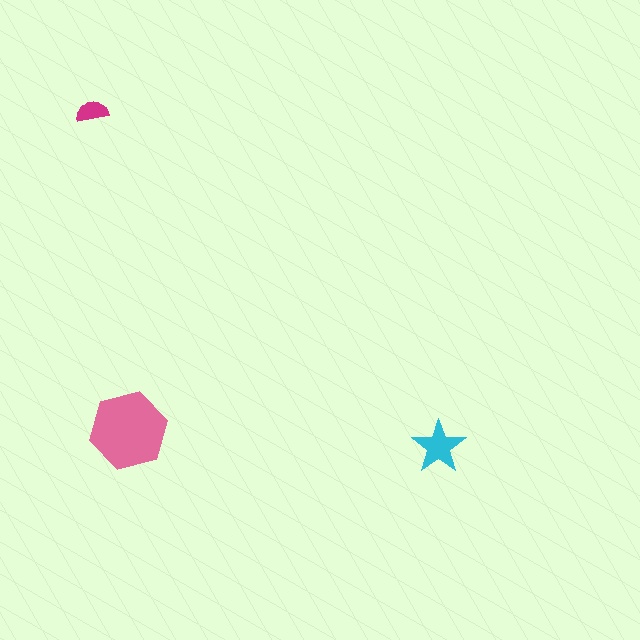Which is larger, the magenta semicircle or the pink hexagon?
The pink hexagon.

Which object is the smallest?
The magenta semicircle.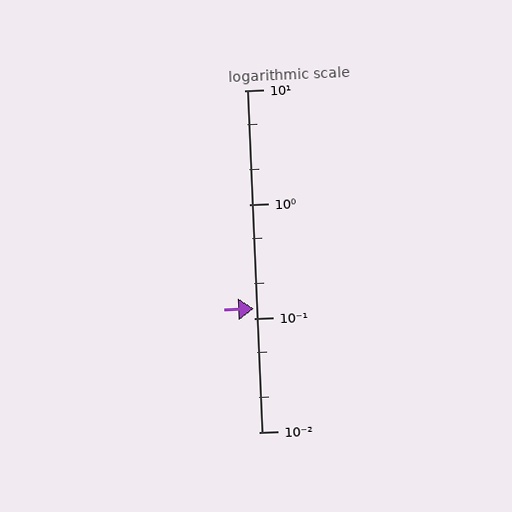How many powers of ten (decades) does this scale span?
The scale spans 3 decades, from 0.01 to 10.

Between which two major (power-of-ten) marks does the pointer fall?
The pointer is between 0.1 and 1.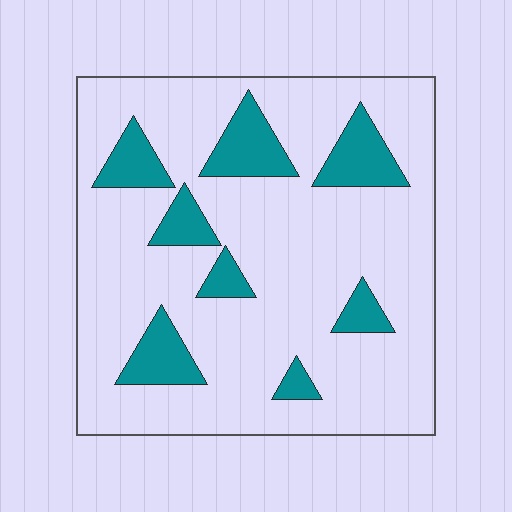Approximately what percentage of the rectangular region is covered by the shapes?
Approximately 20%.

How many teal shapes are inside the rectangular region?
8.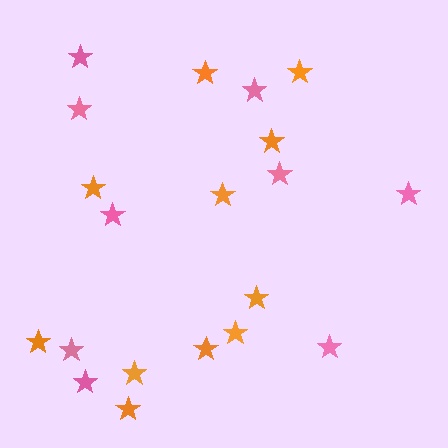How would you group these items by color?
There are 2 groups: one group of pink stars (9) and one group of orange stars (11).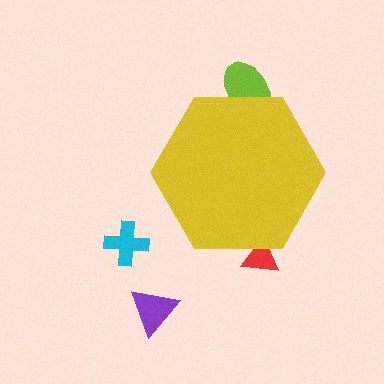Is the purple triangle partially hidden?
No, the purple triangle is fully visible.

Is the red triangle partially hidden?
Yes, the red triangle is partially hidden behind the yellow hexagon.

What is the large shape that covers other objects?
A yellow hexagon.